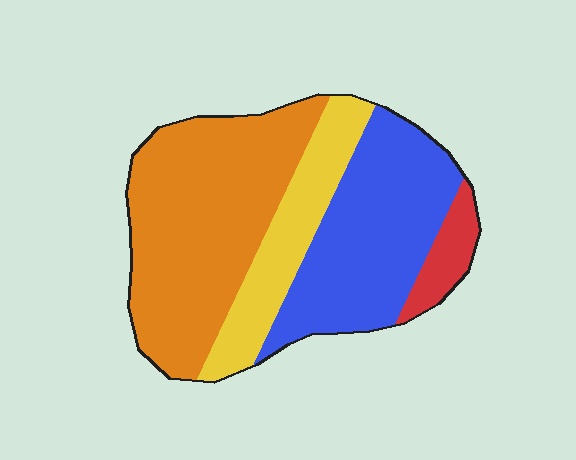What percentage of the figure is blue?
Blue takes up about one third (1/3) of the figure.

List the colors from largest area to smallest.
From largest to smallest: orange, blue, yellow, red.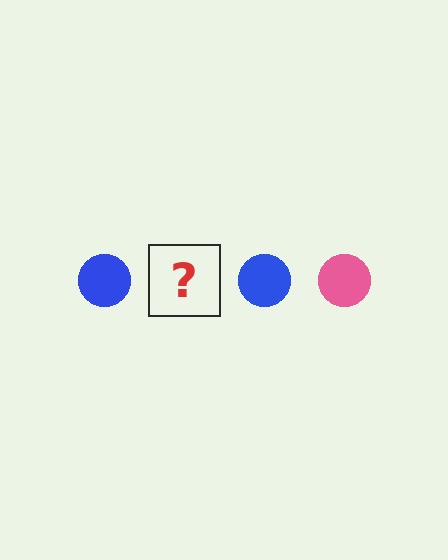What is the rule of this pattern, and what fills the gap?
The rule is that the pattern cycles through blue, pink circles. The gap should be filled with a pink circle.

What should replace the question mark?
The question mark should be replaced with a pink circle.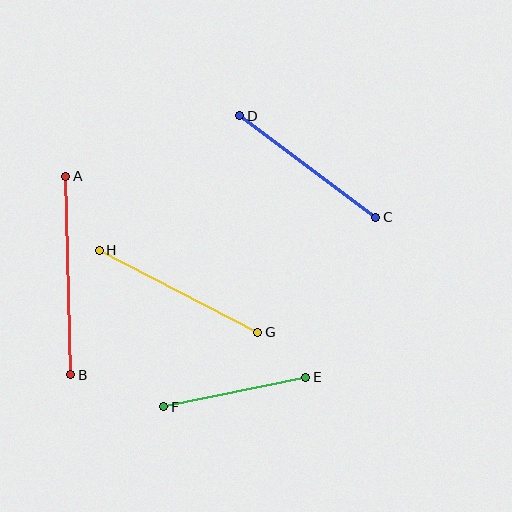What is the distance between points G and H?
The distance is approximately 179 pixels.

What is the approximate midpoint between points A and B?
The midpoint is at approximately (68, 275) pixels.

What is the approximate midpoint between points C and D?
The midpoint is at approximately (308, 167) pixels.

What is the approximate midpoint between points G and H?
The midpoint is at approximately (178, 291) pixels.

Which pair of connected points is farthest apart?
Points A and B are farthest apart.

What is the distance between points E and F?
The distance is approximately 145 pixels.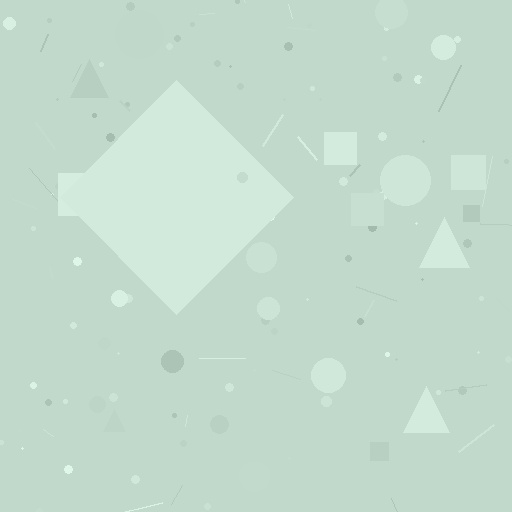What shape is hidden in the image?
A diamond is hidden in the image.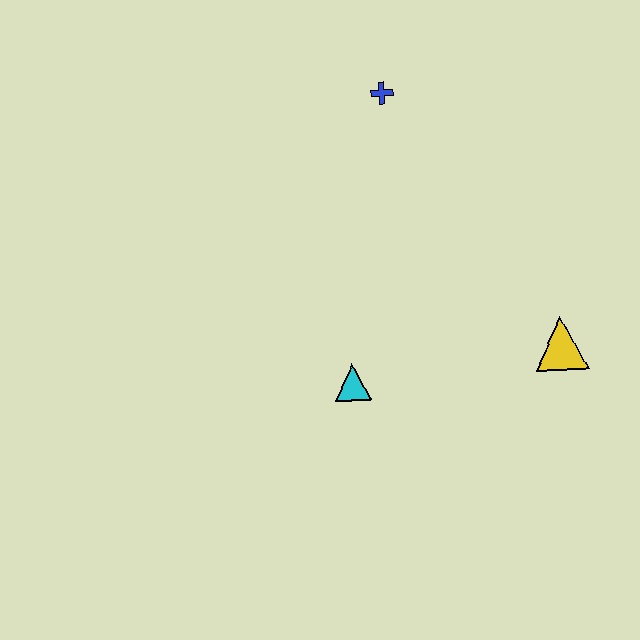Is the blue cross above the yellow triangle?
Yes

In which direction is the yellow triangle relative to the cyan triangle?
The yellow triangle is to the right of the cyan triangle.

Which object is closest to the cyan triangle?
The yellow triangle is closest to the cyan triangle.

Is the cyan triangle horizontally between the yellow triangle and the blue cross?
No